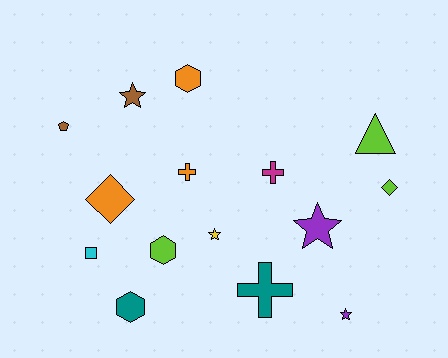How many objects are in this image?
There are 15 objects.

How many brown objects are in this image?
There are 2 brown objects.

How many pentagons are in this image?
There is 1 pentagon.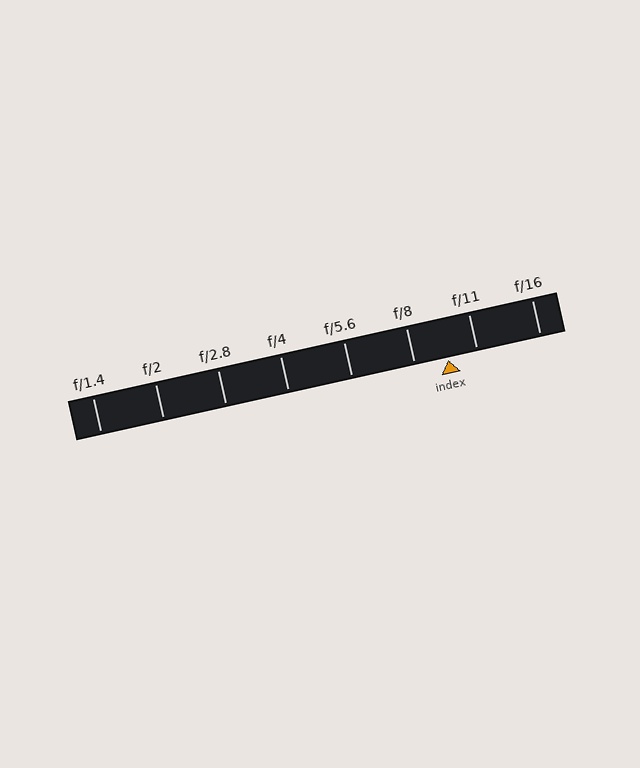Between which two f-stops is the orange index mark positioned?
The index mark is between f/8 and f/11.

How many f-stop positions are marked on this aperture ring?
There are 8 f-stop positions marked.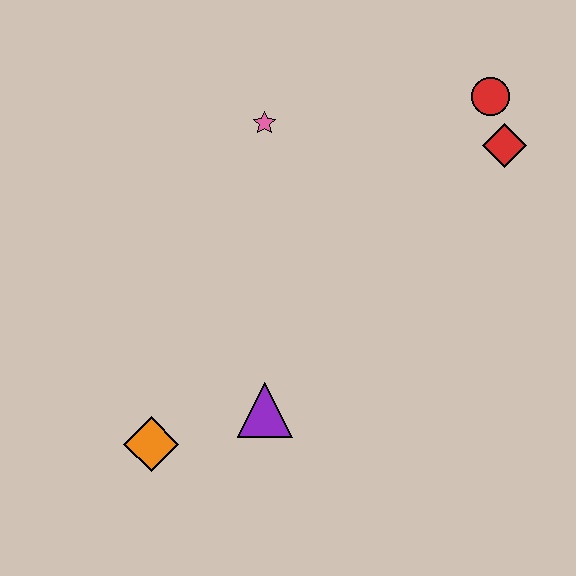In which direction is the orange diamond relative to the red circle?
The orange diamond is below the red circle.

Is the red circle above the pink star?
Yes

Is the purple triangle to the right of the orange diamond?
Yes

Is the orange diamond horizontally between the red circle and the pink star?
No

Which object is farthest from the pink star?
The orange diamond is farthest from the pink star.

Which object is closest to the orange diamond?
The purple triangle is closest to the orange diamond.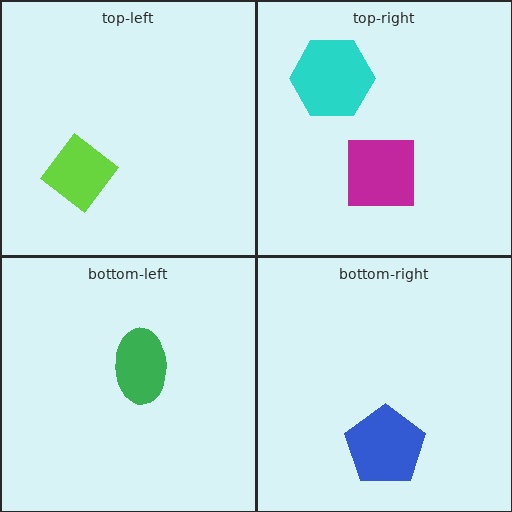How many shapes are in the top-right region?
2.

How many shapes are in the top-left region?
1.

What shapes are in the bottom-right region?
The blue pentagon.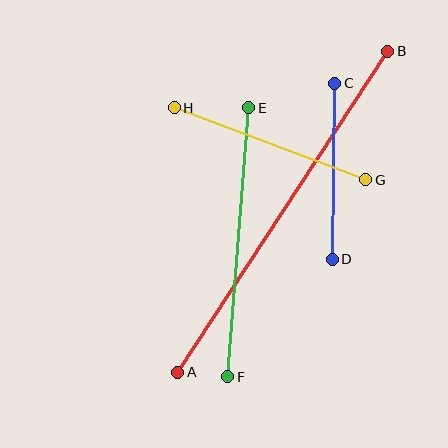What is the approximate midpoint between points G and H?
The midpoint is at approximately (270, 144) pixels.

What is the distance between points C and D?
The distance is approximately 176 pixels.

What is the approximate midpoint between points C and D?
The midpoint is at approximately (334, 171) pixels.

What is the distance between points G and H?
The distance is approximately 205 pixels.